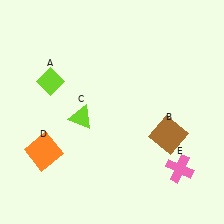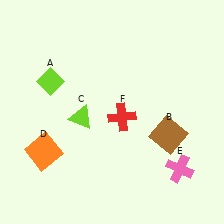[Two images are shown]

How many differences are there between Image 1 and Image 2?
There is 1 difference between the two images.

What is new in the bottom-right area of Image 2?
A red cross (F) was added in the bottom-right area of Image 2.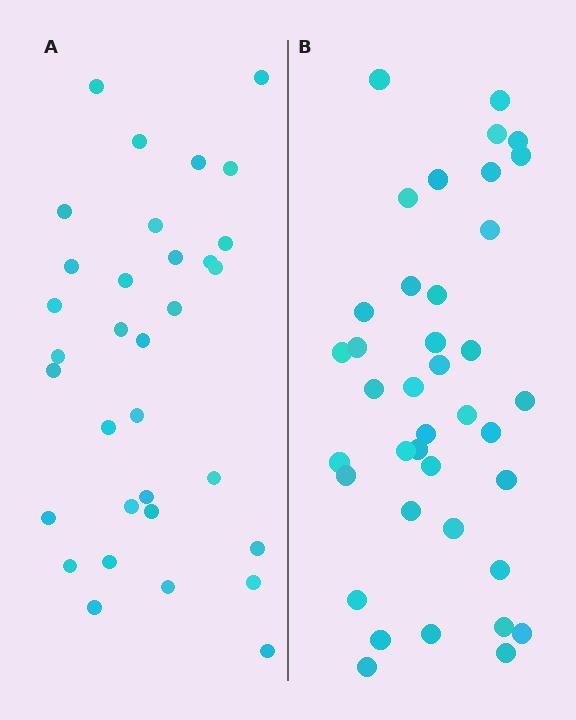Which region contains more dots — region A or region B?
Region B (the right region) has more dots.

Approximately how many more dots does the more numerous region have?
Region B has about 6 more dots than region A.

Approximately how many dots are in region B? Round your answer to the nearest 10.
About 40 dots. (The exact count is 39, which rounds to 40.)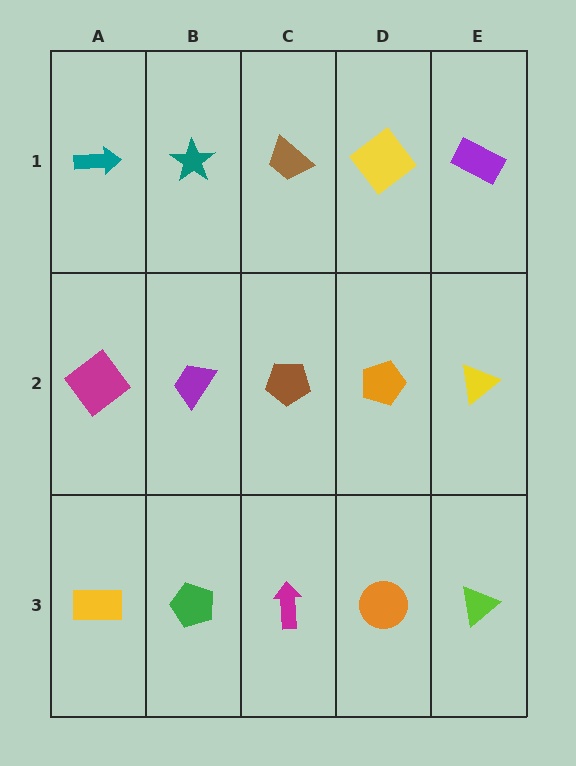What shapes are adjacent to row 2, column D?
A yellow diamond (row 1, column D), an orange circle (row 3, column D), a brown pentagon (row 2, column C), a yellow triangle (row 2, column E).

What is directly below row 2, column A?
A yellow rectangle.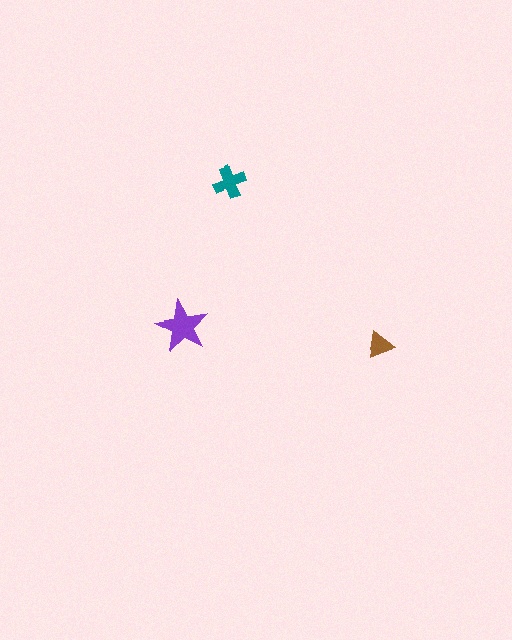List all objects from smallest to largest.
The brown triangle, the teal cross, the purple star.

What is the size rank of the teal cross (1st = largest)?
2nd.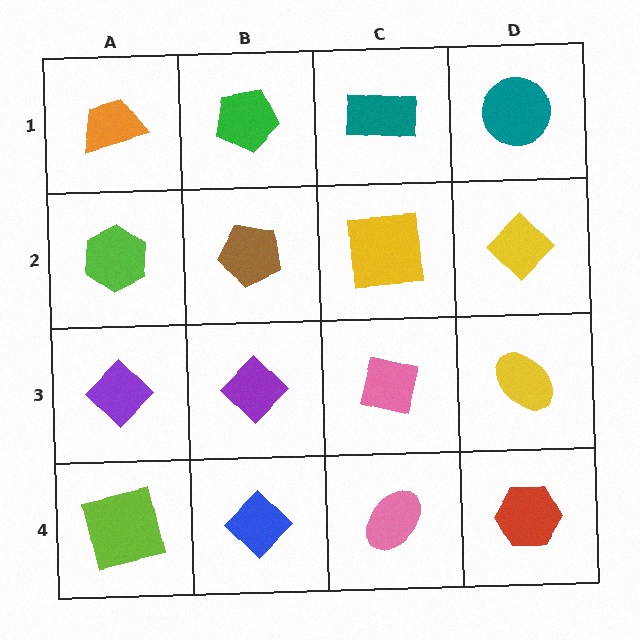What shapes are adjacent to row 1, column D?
A yellow diamond (row 2, column D), a teal rectangle (row 1, column C).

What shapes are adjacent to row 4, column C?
A pink square (row 3, column C), a blue diamond (row 4, column B), a red hexagon (row 4, column D).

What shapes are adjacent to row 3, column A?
A lime hexagon (row 2, column A), a lime square (row 4, column A), a purple diamond (row 3, column B).